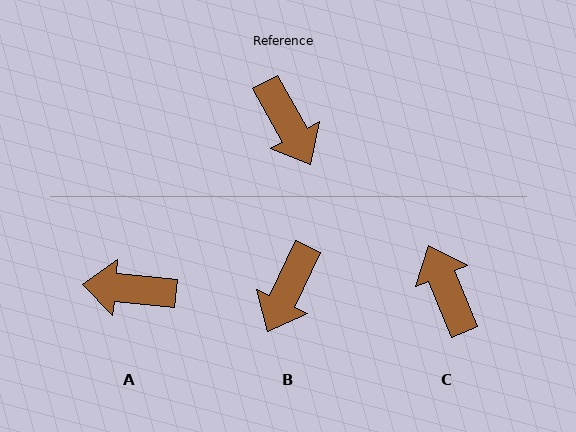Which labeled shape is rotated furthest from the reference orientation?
C, about 173 degrees away.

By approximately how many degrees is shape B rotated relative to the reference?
Approximately 54 degrees clockwise.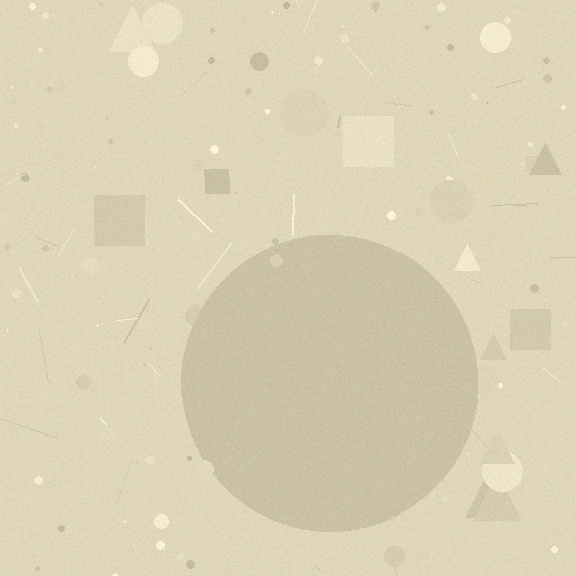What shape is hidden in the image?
A circle is hidden in the image.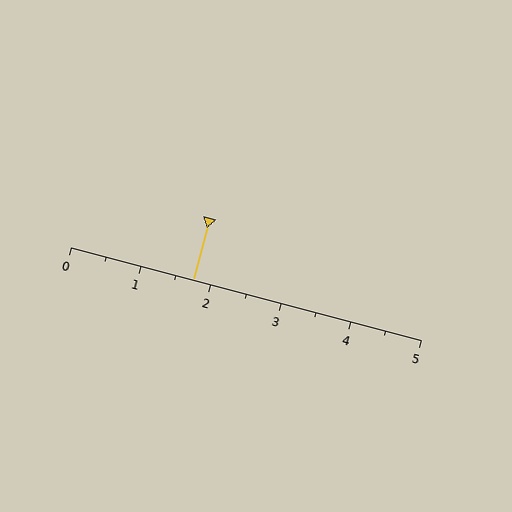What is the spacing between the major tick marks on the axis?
The major ticks are spaced 1 apart.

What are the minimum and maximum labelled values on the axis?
The axis runs from 0 to 5.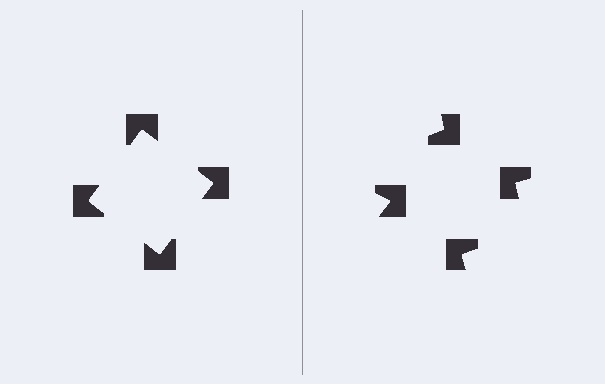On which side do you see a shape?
An illusory square appears on the left side. On the right side the wedge cuts are rotated, so no coherent shape forms.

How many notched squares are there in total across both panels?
8 — 4 on each side.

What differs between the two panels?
The notched squares are positioned identically on both sides; only the wedge orientations differ. On the left they align to a square; on the right they are misaligned.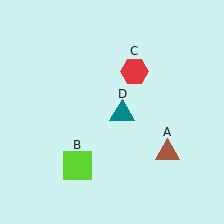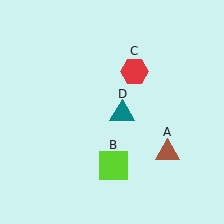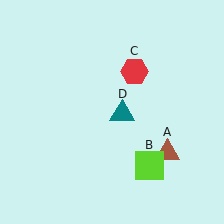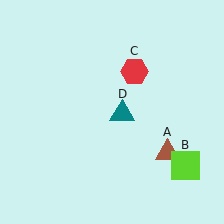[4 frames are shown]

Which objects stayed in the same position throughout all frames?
Brown triangle (object A) and red hexagon (object C) and teal triangle (object D) remained stationary.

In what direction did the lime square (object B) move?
The lime square (object B) moved right.